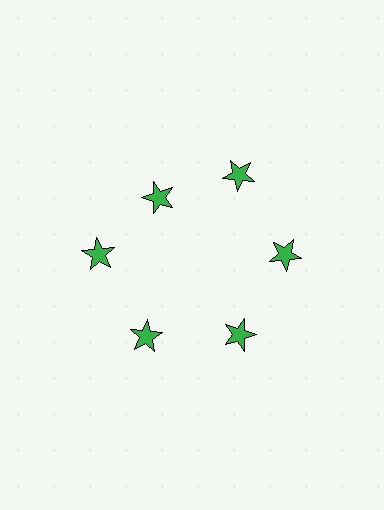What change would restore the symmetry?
The symmetry would be restored by moving it outward, back onto the ring so that all 6 stars sit at equal angles and equal distance from the center.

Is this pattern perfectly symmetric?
No. The 6 green stars are arranged in a ring, but one element near the 11 o'clock position is pulled inward toward the center, breaking the 6-fold rotational symmetry.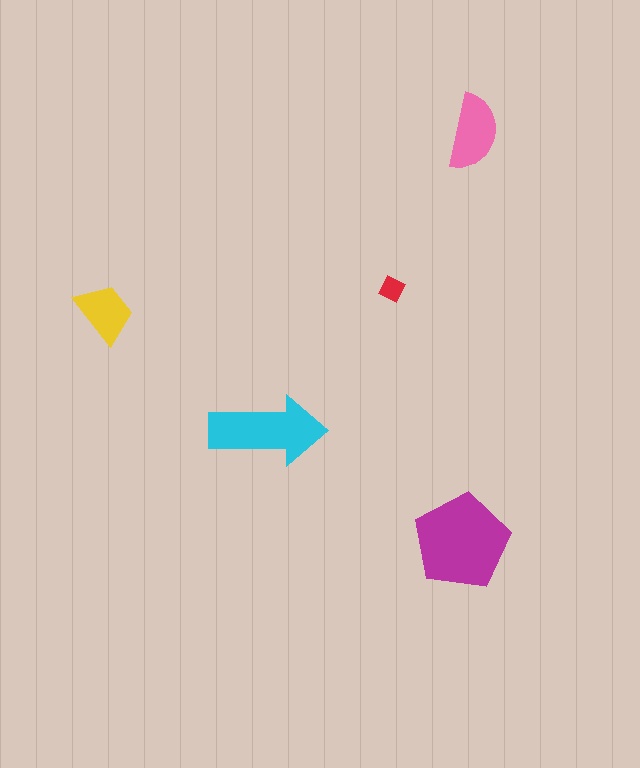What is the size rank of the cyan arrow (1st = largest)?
2nd.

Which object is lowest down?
The magenta pentagon is bottommost.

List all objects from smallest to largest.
The red diamond, the yellow trapezoid, the pink semicircle, the cyan arrow, the magenta pentagon.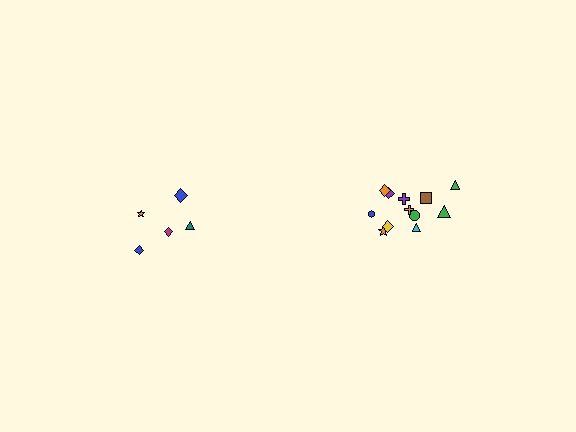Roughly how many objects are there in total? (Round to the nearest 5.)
Roughly 15 objects in total.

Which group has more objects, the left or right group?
The right group.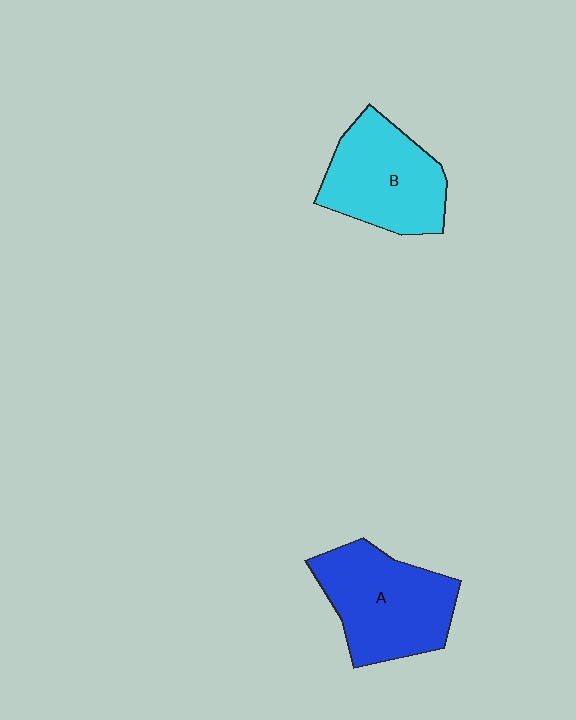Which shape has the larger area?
Shape A (blue).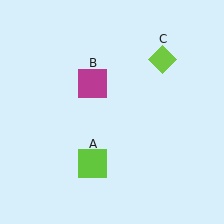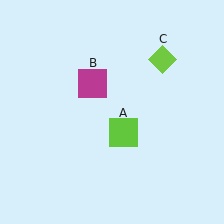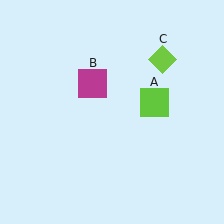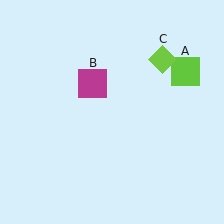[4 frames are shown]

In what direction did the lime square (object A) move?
The lime square (object A) moved up and to the right.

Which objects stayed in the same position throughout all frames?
Magenta square (object B) and lime diamond (object C) remained stationary.